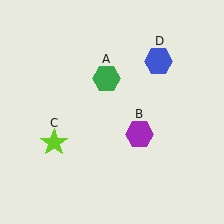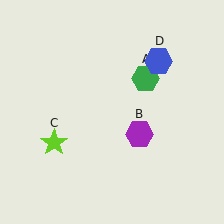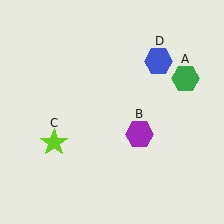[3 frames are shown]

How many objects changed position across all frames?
1 object changed position: green hexagon (object A).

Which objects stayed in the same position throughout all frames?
Purple hexagon (object B) and lime star (object C) and blue hexagon (object D) remained stationary.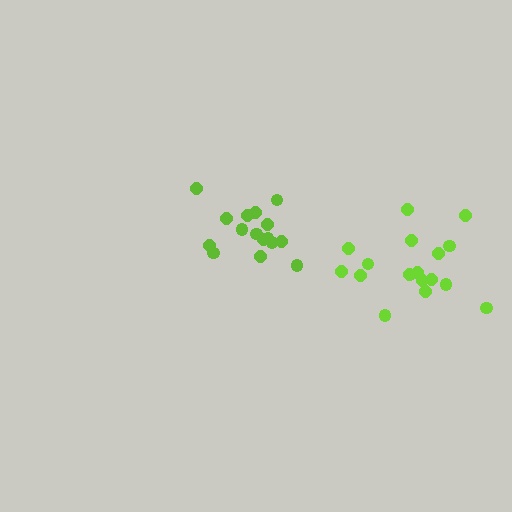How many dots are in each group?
Group 1: 16 dots, Group 2: 18 dots (34 total).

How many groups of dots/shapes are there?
There are 2 groups.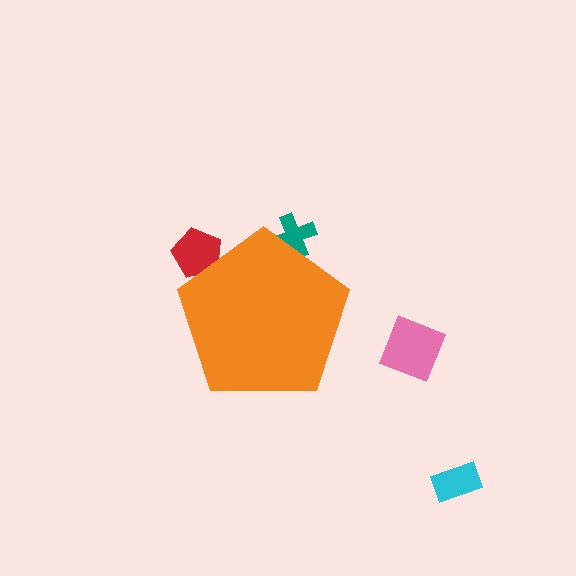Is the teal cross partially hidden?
Yes, the teal cross is partially hidden behind the orange pentagon.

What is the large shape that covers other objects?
An orange pentagon.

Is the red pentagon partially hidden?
Yes, the red pentagon is partially hidden behind the orange pentagon.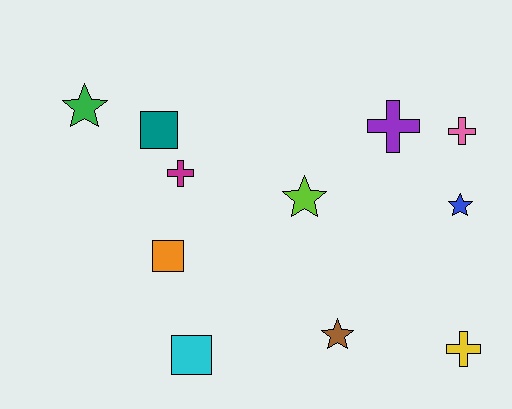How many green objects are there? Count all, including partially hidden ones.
There is 1 green object.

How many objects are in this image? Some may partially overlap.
There are 11 objects.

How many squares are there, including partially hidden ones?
There are 3 squares.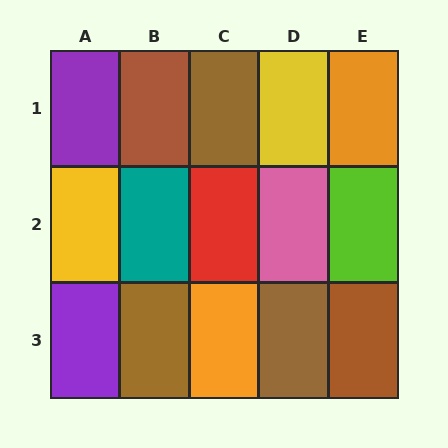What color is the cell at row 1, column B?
Brown.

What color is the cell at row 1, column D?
Yellow.